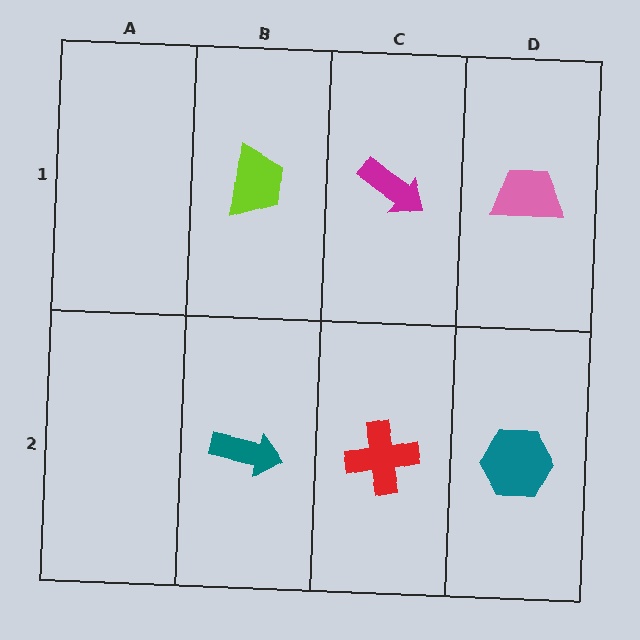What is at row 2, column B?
A teal arrow.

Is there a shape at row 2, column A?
No, that cell is empty.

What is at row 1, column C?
A magenta arrow.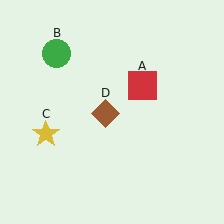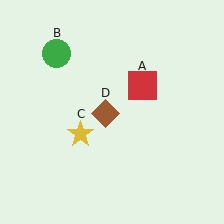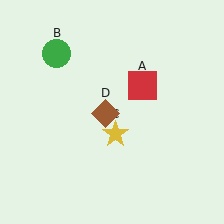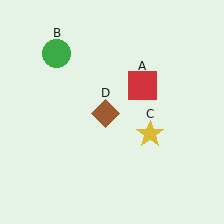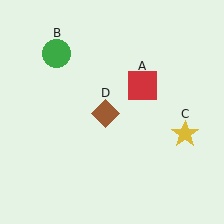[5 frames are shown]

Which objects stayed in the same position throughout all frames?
Red square (object A) and green circle (object B) and brown diamond (object D) remained stationary.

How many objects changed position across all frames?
1 object changed position: yellow star (object C).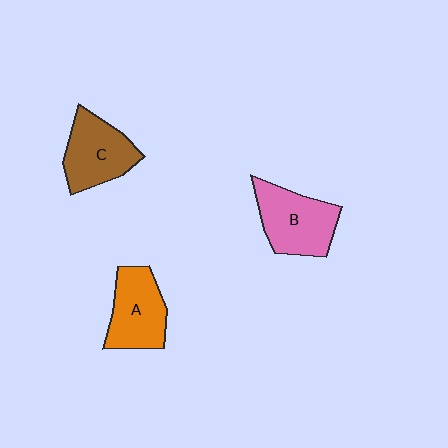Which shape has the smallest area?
Shape A (orange).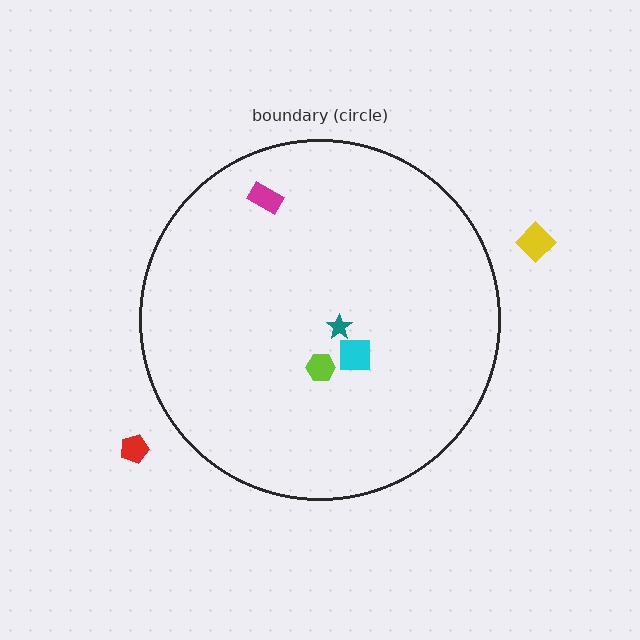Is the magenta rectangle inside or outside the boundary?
Inside.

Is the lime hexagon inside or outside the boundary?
Inside.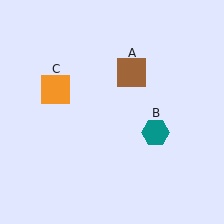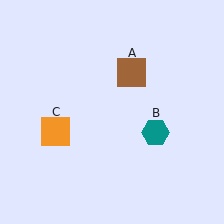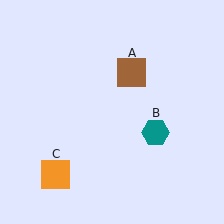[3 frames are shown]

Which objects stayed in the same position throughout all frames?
Brown square (object A) and teal hexagon (object B) remained stationary.